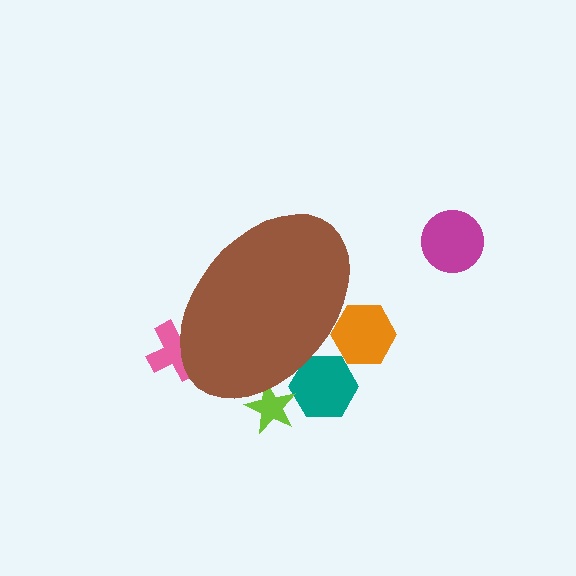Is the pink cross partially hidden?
Yes, the pink cross is partially hidden behind the brown ellipse.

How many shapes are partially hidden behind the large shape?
4 shapes are partially hidden.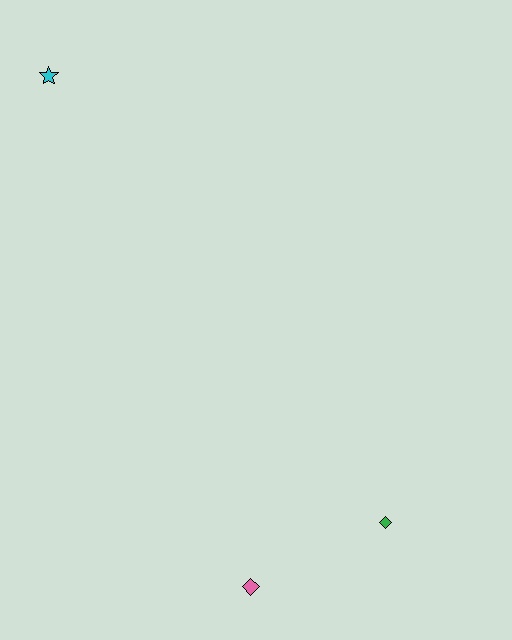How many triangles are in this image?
There are no triangles.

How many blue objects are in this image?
There are no blue objects.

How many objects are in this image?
There are 3 objects.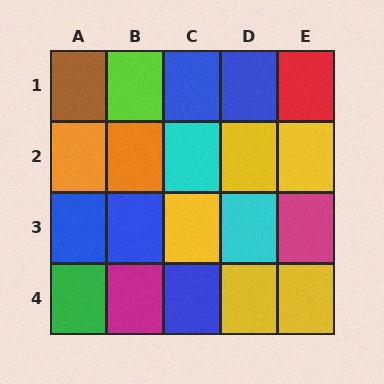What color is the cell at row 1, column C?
Blue.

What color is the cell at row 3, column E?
Magenta.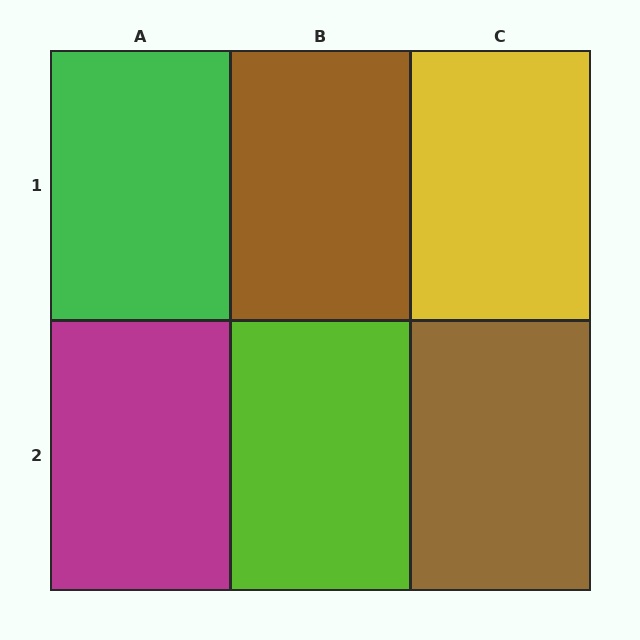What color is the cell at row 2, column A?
Magenta.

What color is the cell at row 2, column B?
Lime.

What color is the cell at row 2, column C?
Brown.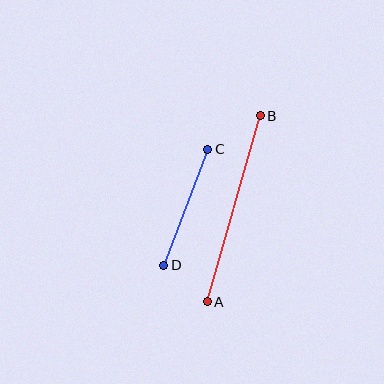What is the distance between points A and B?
The distance is approximately 194 pixels.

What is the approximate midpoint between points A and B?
The midpoint is at approximately (234, 209) pixels.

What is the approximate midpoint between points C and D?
The midpoint is at approximately (186, 207) pixels.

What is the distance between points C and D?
The distance is approximately 124 pixels.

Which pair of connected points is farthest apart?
Points A and B are farthest apart.